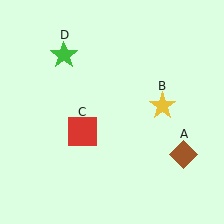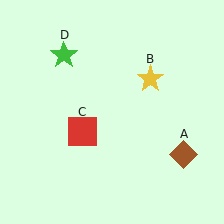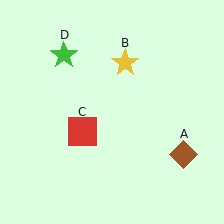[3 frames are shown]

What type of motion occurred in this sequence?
The yellow star (object B) rotated counterclockwise around the center of the scene.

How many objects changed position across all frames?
1 object changed position: yellow star (object B).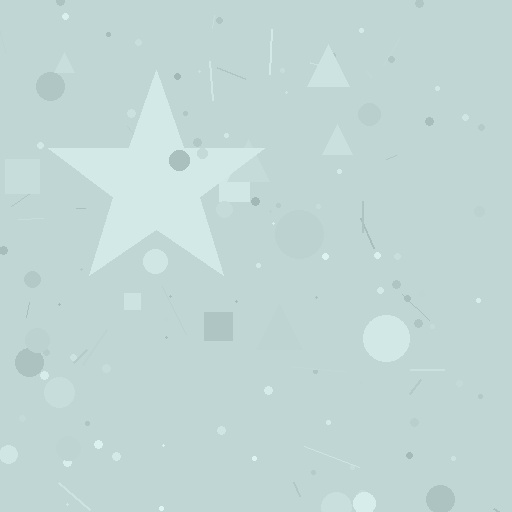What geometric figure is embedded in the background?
A star is embedded in the background.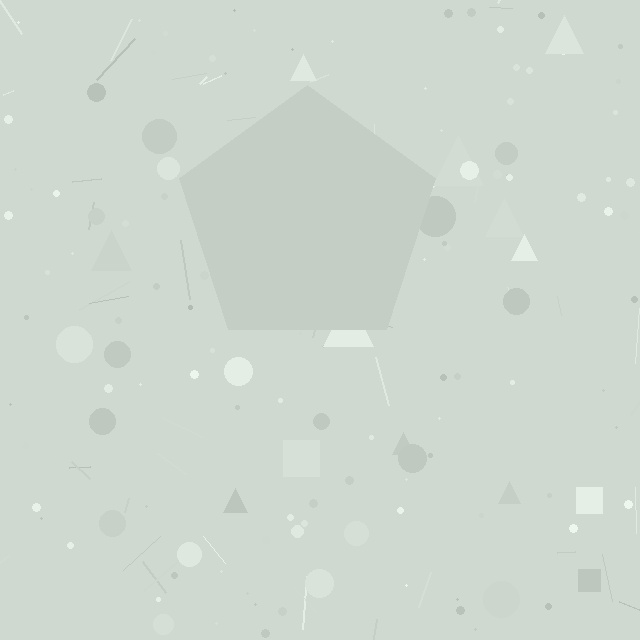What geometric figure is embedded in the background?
A pentagon is embedded in the background.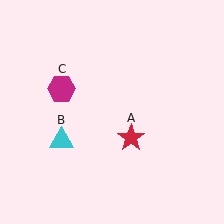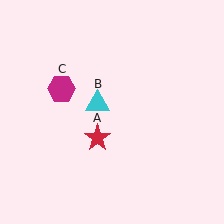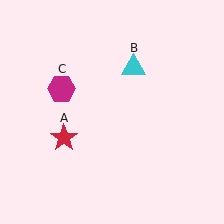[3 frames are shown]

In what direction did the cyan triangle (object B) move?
The cyan triangle (object B) moved up and to the right.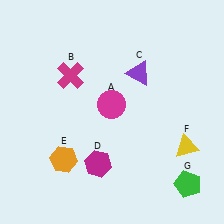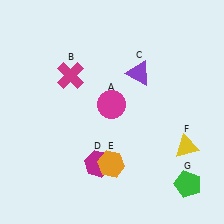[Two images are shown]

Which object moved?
The orange hexagon (E) moved right.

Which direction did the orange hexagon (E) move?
The orange hexagon (E) moved right.